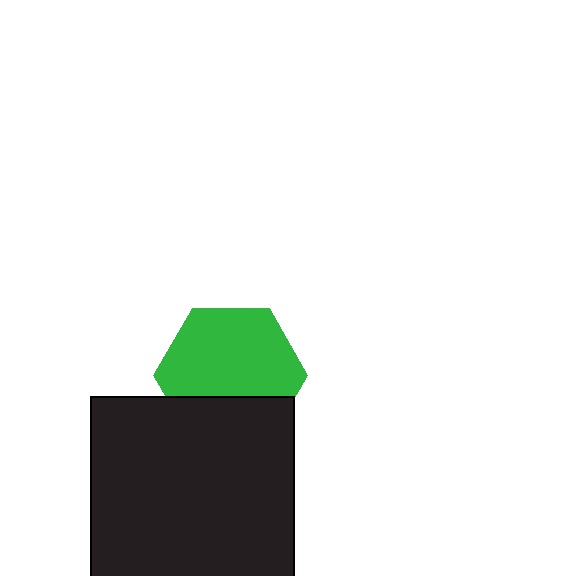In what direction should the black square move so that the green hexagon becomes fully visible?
The black square should move down. That is the shortest direction to clear the overlap and leave the green hexagon fully visible.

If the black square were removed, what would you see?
You would see the complete green hexagon.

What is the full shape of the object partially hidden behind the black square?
The partially hidden object is a green hexagon.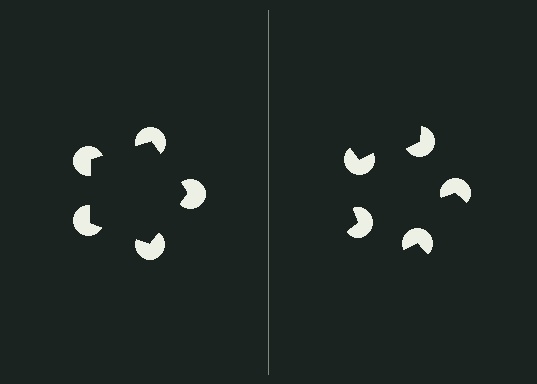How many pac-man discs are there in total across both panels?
10 — 5 on each side.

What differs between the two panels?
The pac-man discs are positioned identically on both sides; only the wedge orientations differ. On the left they align to a pentagon; on the right they are misaligned.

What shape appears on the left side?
An illusory pentagon.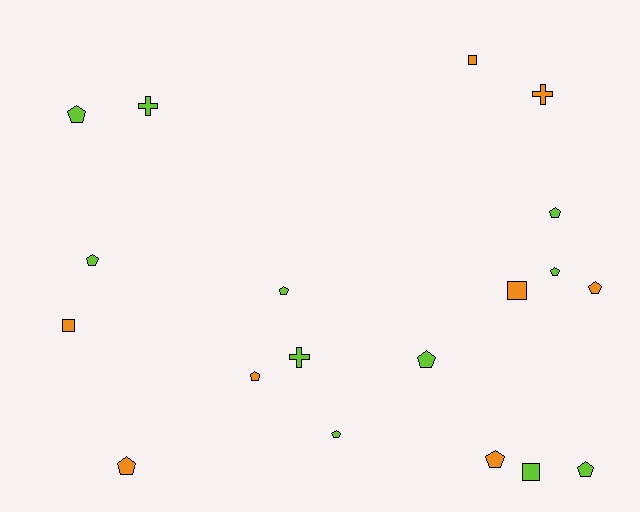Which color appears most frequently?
Lime, with 11 objects.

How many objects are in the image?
There are 19 objects.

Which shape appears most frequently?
Pentagon, with 12 objects.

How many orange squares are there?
There are 3 orange squares.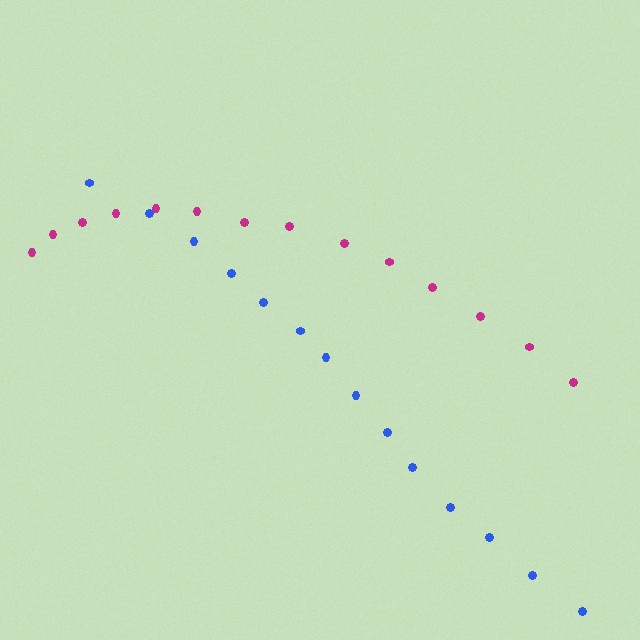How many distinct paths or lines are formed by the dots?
There are 2 distinct paths.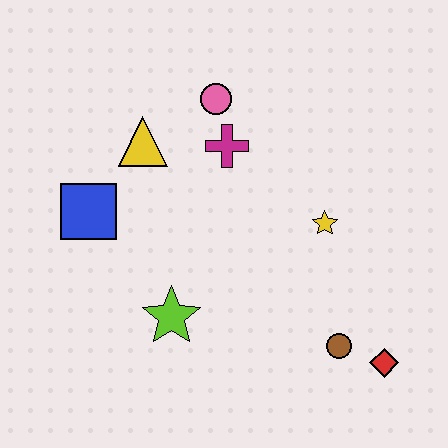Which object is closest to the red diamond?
The brown circle is closest to the red diamond.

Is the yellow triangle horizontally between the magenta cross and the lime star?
No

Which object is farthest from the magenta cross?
The red diamond is farthest from the magenta cross.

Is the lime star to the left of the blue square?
No